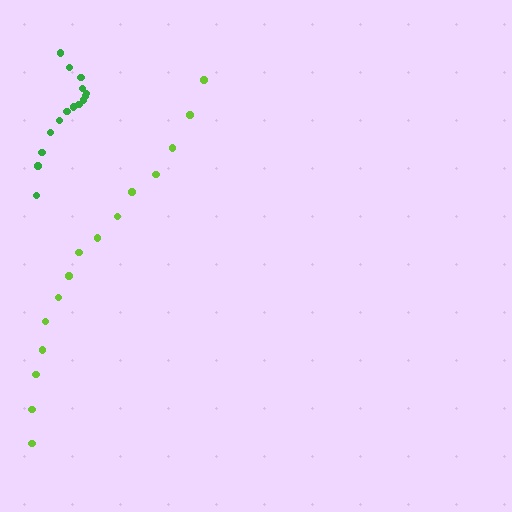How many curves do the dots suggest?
There are 2 distinct paths.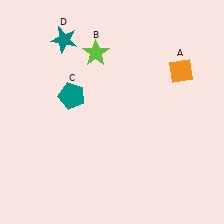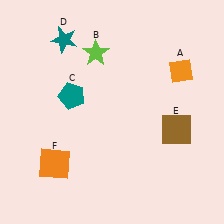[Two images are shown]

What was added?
A brown square (E), an orange square (F) were added in Image 2.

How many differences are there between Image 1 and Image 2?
There are 2 differences between the two images.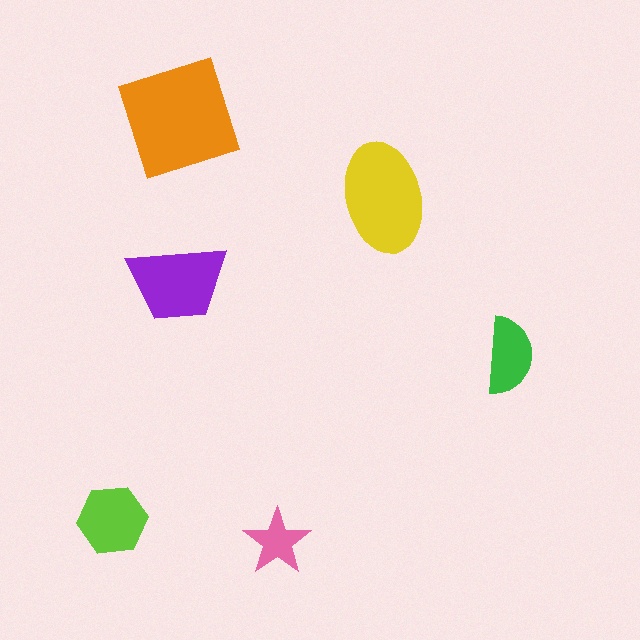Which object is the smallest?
The pink star.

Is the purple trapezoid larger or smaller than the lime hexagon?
Larger.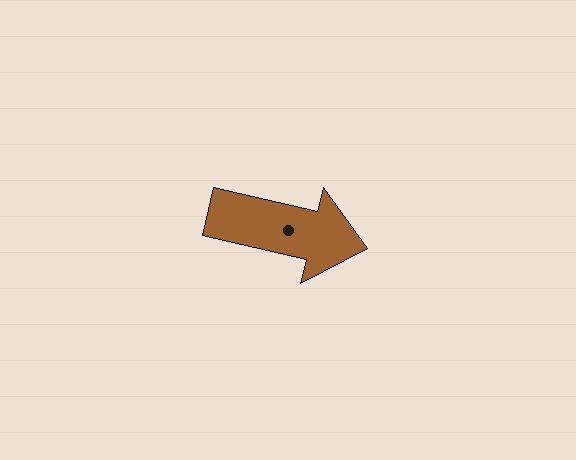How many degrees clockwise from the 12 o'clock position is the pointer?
Approximately 103 degrees.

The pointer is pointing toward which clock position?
Roughly 3 o'clock.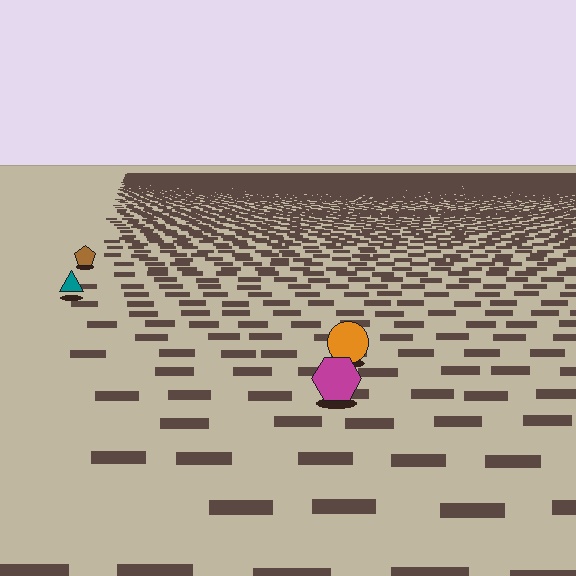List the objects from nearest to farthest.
From nearest to farthest: the magenta hexagon, the orange circle, the teal triangle, the brown pentagon.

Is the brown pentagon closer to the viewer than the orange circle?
No. The orange circle is closer — you can tell from the texture gradient: the ground texture is coarser near it.